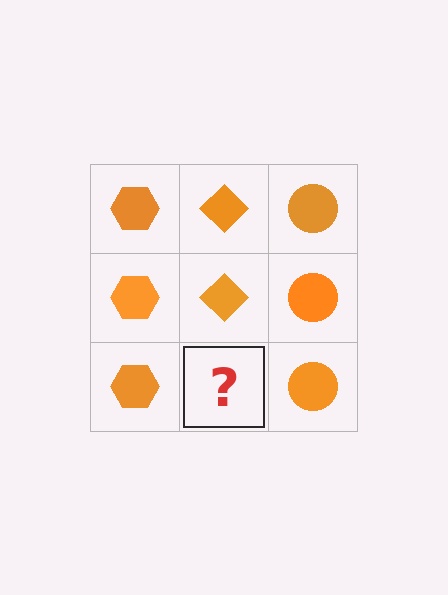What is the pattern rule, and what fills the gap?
The rule is that each column has a consistent shape. The gap should be filled with an orange diamond.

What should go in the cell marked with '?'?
The missing cell should contain an orange diamond.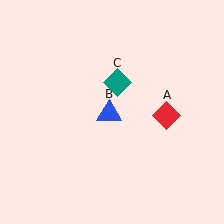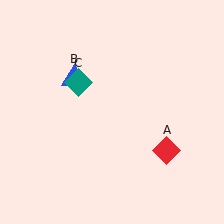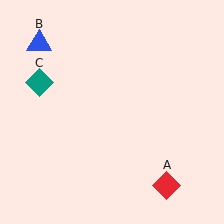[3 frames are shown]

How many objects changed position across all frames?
3 objects changed position: red diamond (object A), blue triangle (object B), teal diamond (object C).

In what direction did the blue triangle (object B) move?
The blue triangle (object B) moved up and to the left.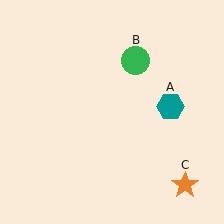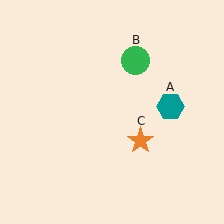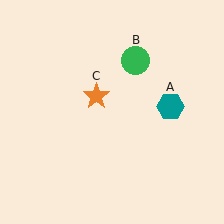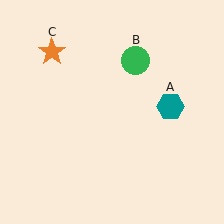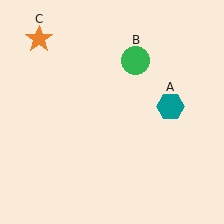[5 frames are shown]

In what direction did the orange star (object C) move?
The orange star (object C) moved up and to the left.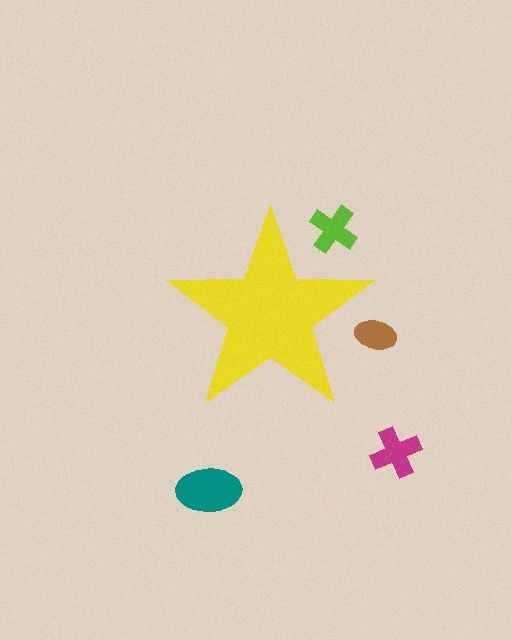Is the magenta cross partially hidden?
No, the magenta cross is fully visible.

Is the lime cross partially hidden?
Yes, the lime cross is partially hidden behind the yellow star.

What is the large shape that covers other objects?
A yellow star.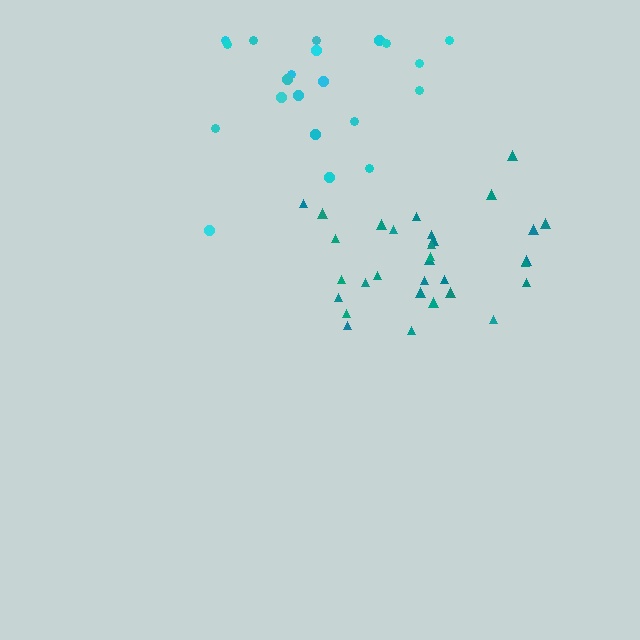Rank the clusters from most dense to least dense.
teal, cyan.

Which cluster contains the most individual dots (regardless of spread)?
Teal (31).